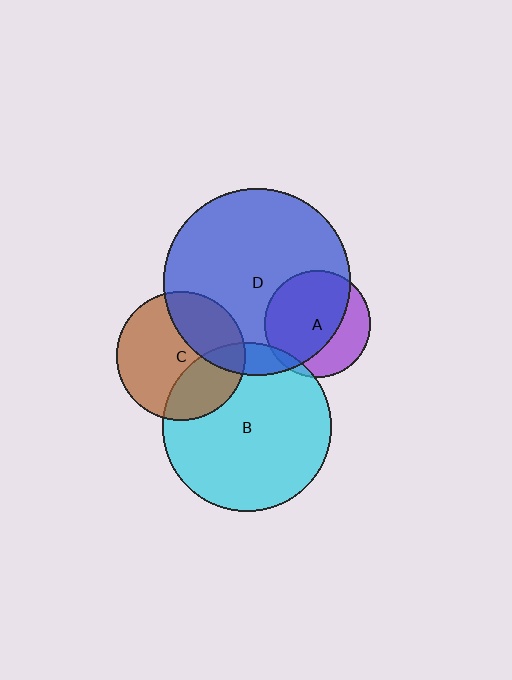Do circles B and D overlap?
Yes.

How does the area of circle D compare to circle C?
Approximately 2.1 times.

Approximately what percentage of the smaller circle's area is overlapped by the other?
Approximately 10%.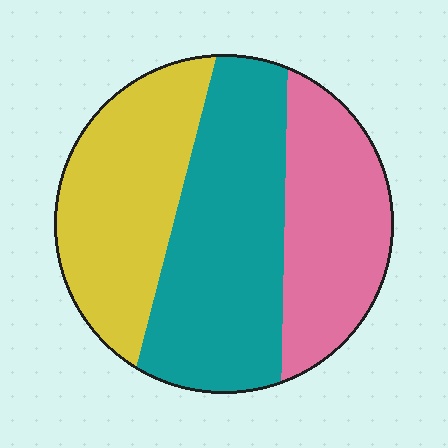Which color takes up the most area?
Teal, at roughly 40%.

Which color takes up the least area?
Pink, at roughly 30%.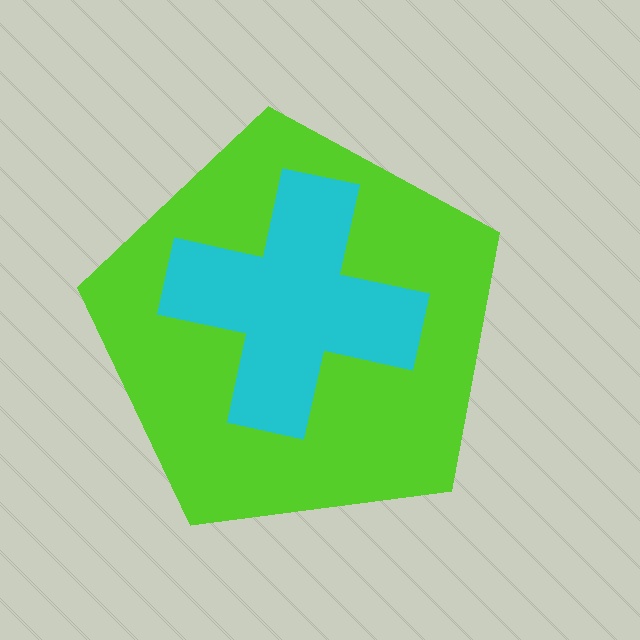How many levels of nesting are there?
2.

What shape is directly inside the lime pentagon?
The cyan cross.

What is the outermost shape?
The lime pentagon.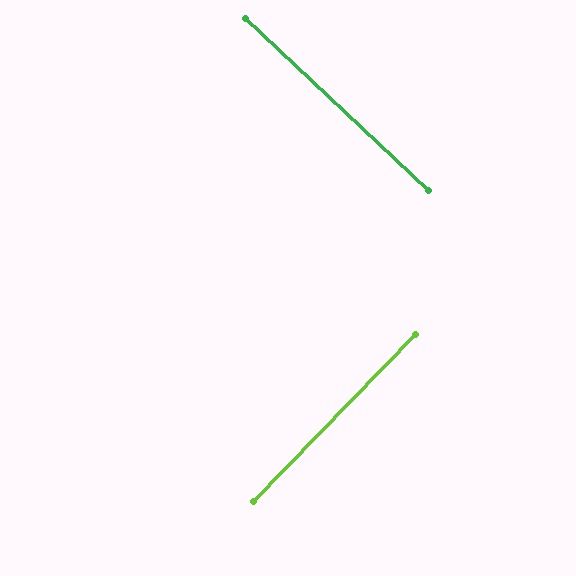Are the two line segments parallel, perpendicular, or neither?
Perpendicular — they meet at approximately 89°.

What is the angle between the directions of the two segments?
Approximately 89 degrees.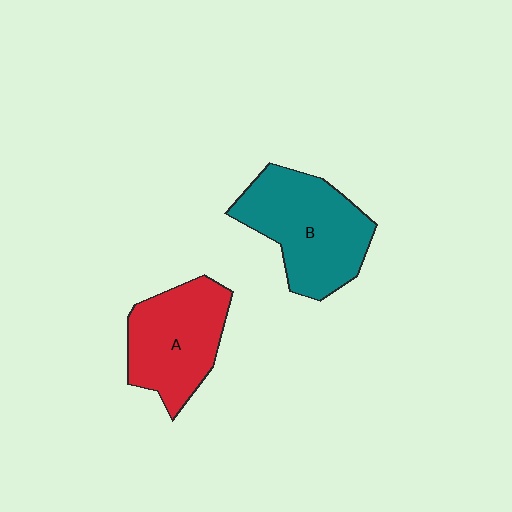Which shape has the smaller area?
Shape A (red).